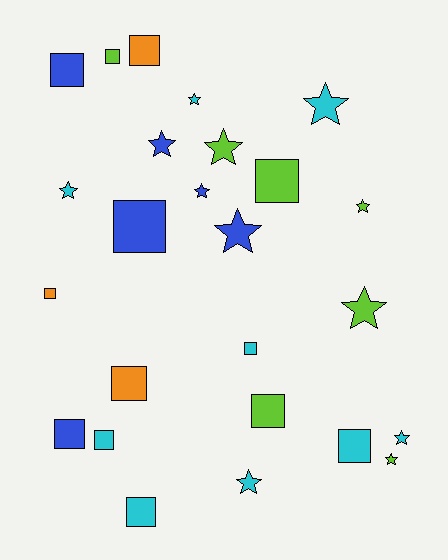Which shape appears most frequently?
Square, with 13 objects.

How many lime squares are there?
There are 3 lime squares.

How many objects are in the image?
There are 25 objects.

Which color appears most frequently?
Cyan, with 9 objects.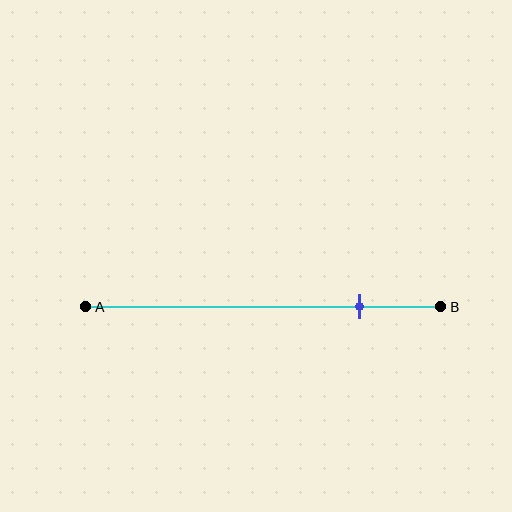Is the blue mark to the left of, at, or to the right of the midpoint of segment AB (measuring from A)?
The blue mark is to the right of the midpoint of segment AB.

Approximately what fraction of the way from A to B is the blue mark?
The blue mark is approximately 75% of the way from A to B.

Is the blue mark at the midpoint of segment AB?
No, the mark is at about 75% from A, not at the 50% midpoint.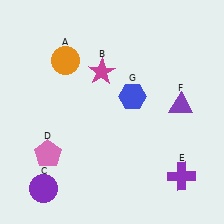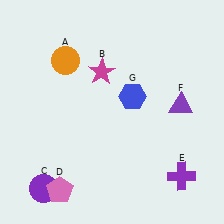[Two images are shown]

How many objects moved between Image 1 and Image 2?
1 object moved between the two images.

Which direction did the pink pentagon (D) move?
The pink pentagon (D) moved down.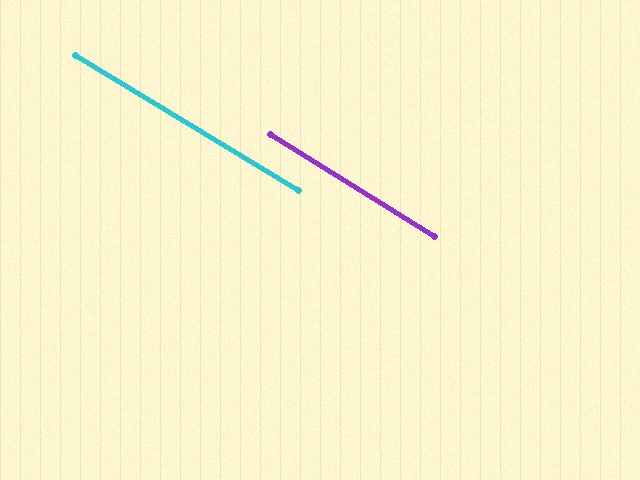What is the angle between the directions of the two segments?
Approximately 1 degree.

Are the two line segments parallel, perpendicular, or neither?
Parallel — their directions differ by only 1.0°.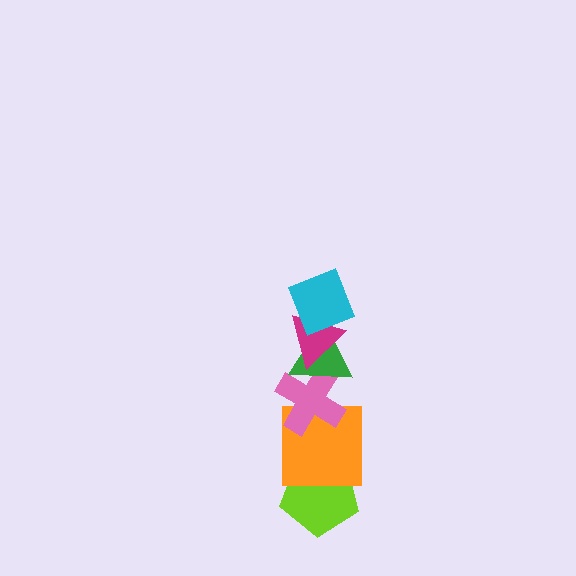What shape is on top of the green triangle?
The magenta triangle is on top of the green triangle.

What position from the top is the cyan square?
The cyan square is 1st from the top.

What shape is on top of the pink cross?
The green triangle is on top of the pink cross.